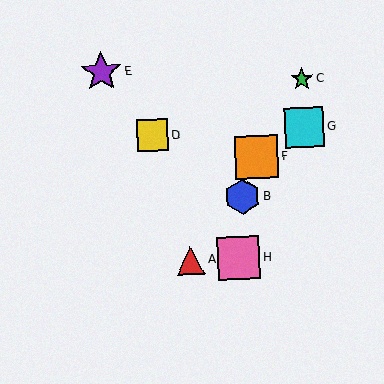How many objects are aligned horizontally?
2 objects (A, H) are aligned horizontally.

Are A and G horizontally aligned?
No, A is at y≈260 and G is at y≈127.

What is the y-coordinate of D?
Object D is at y≈135.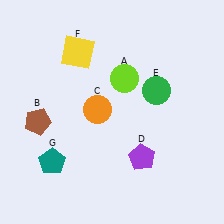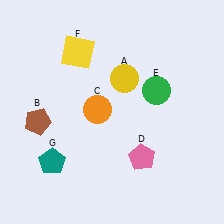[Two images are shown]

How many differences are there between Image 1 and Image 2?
There are 2 differences between the two images.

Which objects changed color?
A changed from lime to yellow. D changed from purple to pink.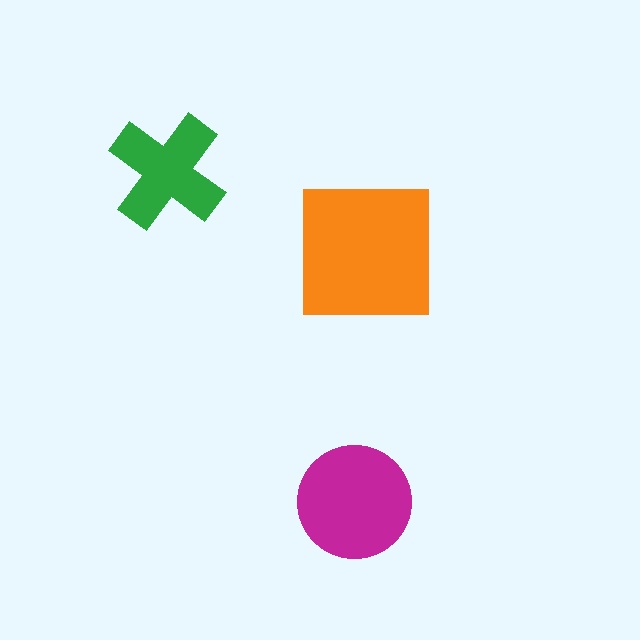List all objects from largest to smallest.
The orange square, the magenta circle, the green cross.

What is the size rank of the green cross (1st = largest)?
3rd.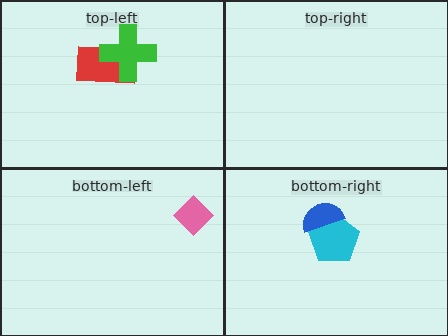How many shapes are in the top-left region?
2.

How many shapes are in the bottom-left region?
1.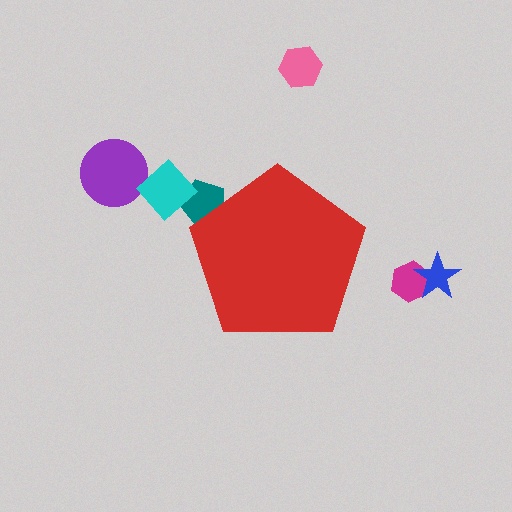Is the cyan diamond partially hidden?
No, the cyan diamond is fully visible.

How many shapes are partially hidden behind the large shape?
1 shape is partially hidden.